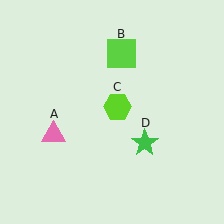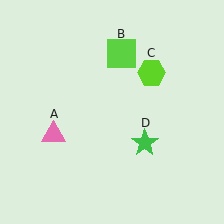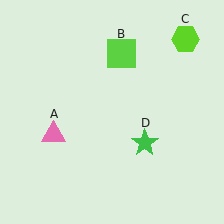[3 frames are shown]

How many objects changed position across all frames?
1 object changed position: lime hexagon (object C).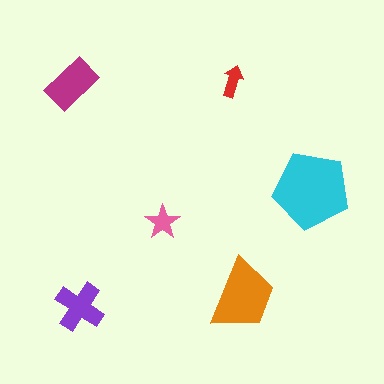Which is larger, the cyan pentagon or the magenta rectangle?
The cyan pentagon.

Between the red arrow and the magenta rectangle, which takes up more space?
The magenta rectangle.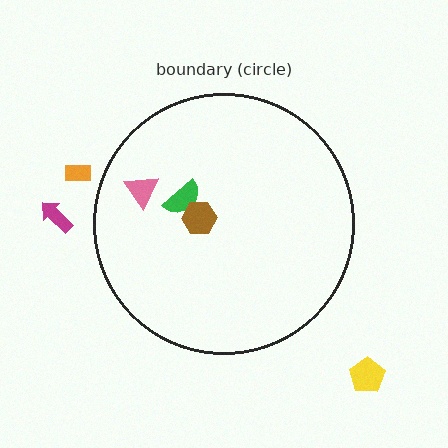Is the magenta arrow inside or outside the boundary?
Outside.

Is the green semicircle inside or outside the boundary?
Inside.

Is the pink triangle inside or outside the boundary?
Inside.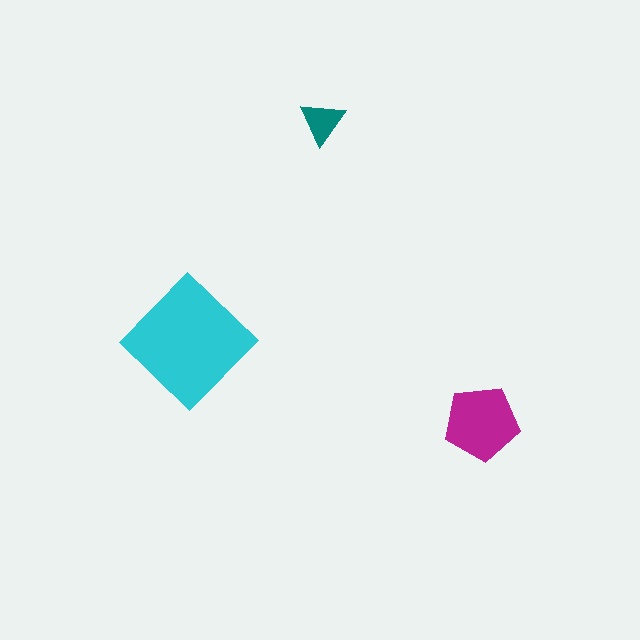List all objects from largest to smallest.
The cyan diamond, the magenta pentagon, the teal triangle.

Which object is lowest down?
The magenta pentagon is bottommost.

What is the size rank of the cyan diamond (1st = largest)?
1st.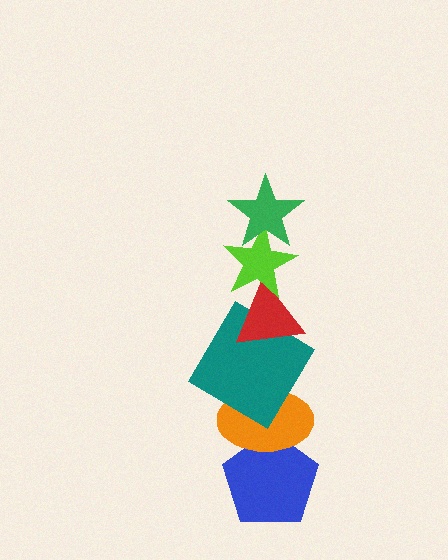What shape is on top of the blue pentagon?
The orange ellipse is on top of the blue pentagon.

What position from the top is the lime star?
The lime star is 2nd from the top.